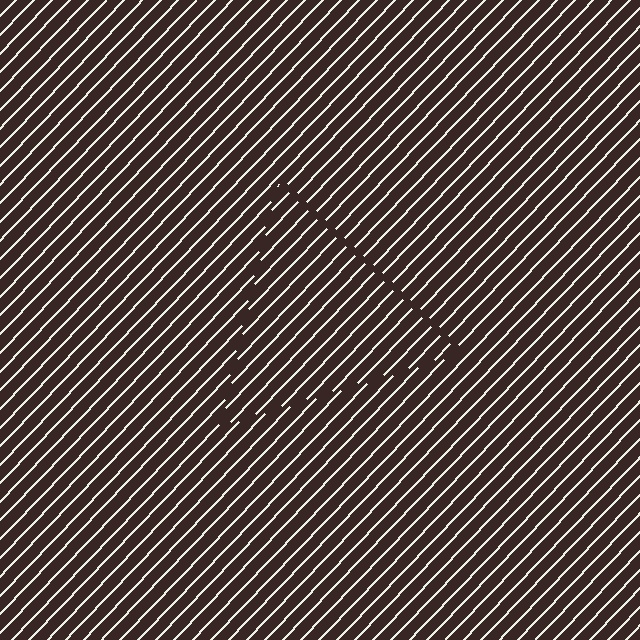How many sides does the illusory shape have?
3 sides — the line-ends trace a triangle.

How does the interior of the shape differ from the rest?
The interior of the shape contains the same grating, shifted by half a period — the contour is defined by the phase discontinuity where line-ends from the inner and outer gratings abut.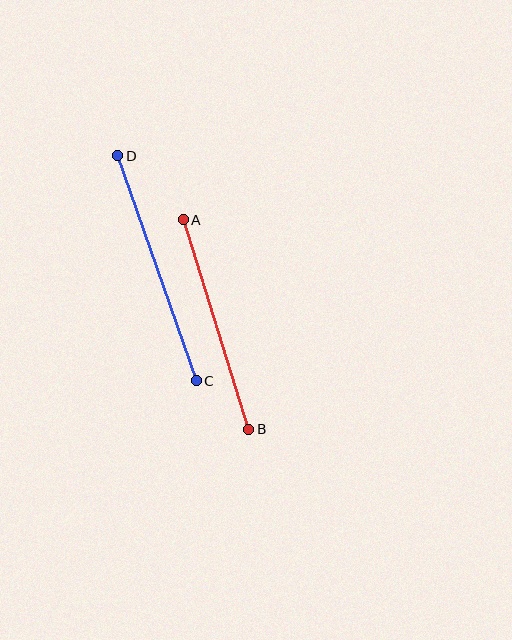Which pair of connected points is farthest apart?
Points C and D are farthest apart.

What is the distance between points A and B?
The distance is approximately 219 pixels.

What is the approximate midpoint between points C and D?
The midpoint is at approximately (157, 268) pixels.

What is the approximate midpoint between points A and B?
The midpoint is at approximately (216, 325) pixels.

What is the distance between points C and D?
The distance is approximately 238 pixels.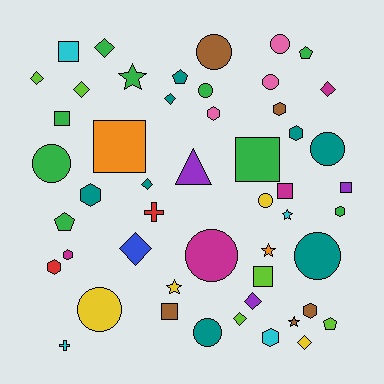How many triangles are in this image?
There is 1 triangle.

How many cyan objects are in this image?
There are 4 cyan objects.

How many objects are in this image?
There are 50 objects.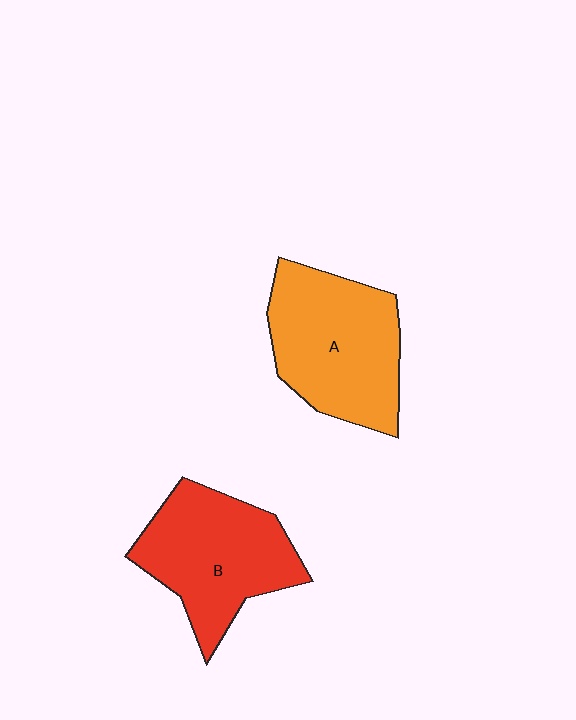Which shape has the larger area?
Shape A (orange).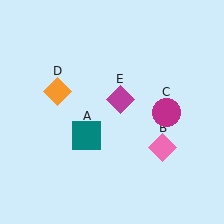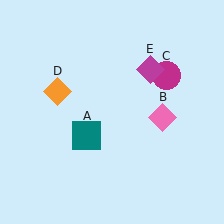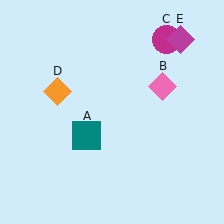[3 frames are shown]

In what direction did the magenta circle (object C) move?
The magenta circle (object C) moved up.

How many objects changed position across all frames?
3 objects changed position: pink diamond (object B), magenta circle (object C), magenta diamond (object E).